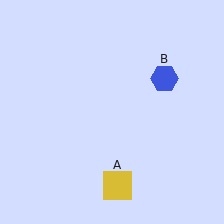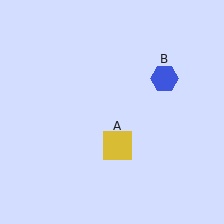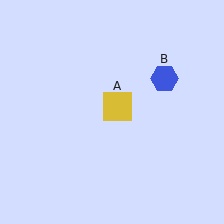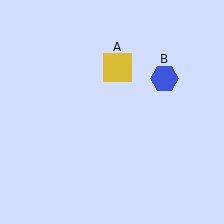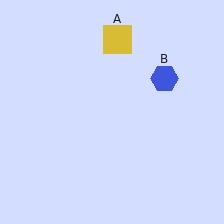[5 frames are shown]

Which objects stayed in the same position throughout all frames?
Blue hexagon (object B) remained stationary.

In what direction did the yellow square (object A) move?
The yellow square (object A) moved up.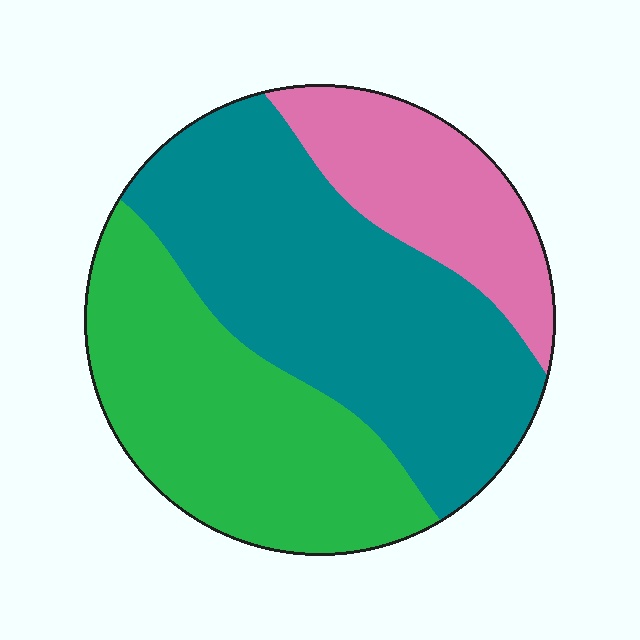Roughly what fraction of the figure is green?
Green covers about 35% of the figure.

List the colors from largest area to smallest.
From largest to smallest: teal, green, pink.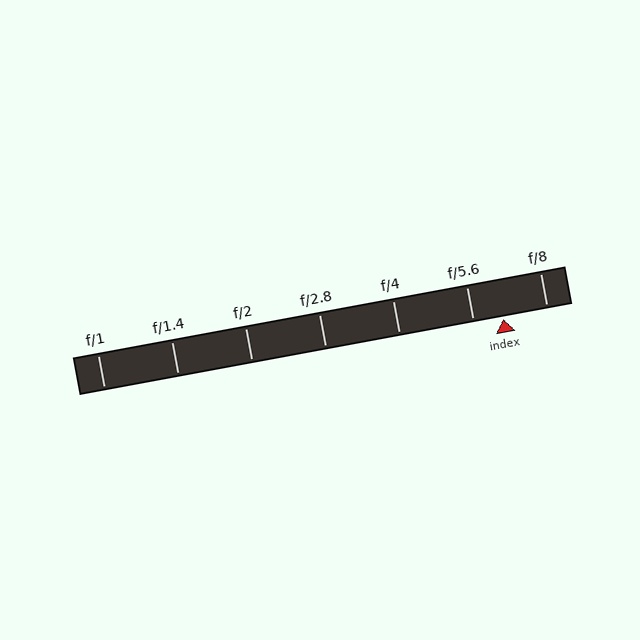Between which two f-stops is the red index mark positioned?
The index mark is between f/5.6 and f/8.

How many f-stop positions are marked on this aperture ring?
There are 7 f-stop positions marked.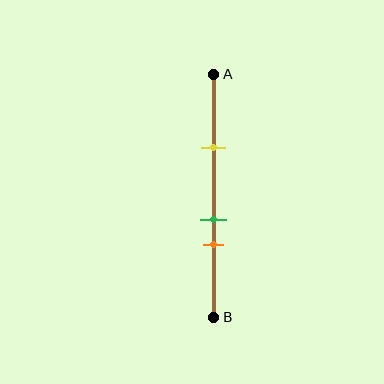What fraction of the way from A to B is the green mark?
The green mark is approximately 60% (0.6) of the way from A to B.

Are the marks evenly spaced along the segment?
No, the marks are not evenly spaced.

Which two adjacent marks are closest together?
The green and orange marks are the closest adjacent pair.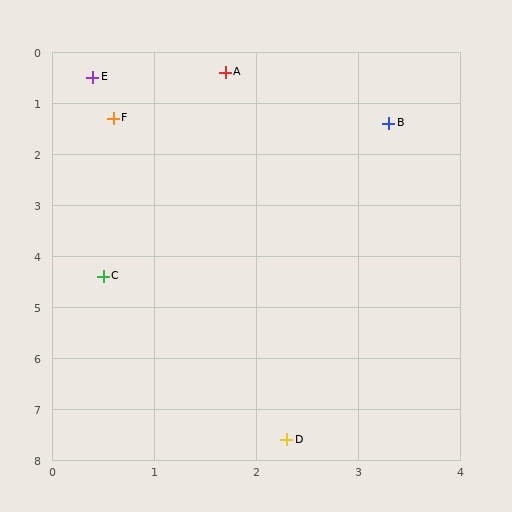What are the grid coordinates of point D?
Point D is at approximately (2.3, 7.6).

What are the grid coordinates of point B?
Point B is at approximately (3.3, 1.4).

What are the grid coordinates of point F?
Point F is at approximately (0.6, 1.3).